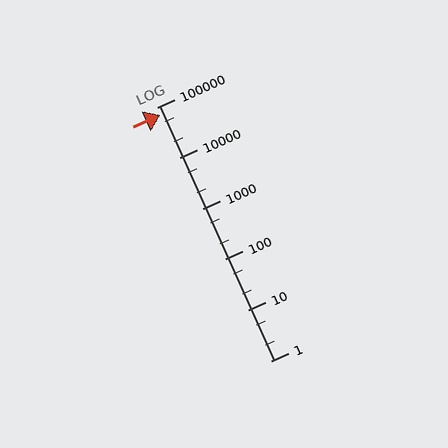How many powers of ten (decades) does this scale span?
The scale spans 5 decades, from 1 to 100000.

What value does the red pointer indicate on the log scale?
The pointer indicates approximately 70000.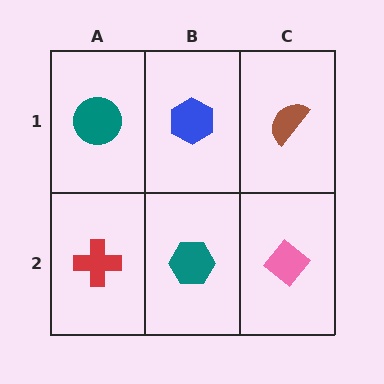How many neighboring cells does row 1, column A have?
2.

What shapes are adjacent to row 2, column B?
A blue hexagon (row 1, column B), a red cross (row 2, column A), a pink diamond (row 2, column C).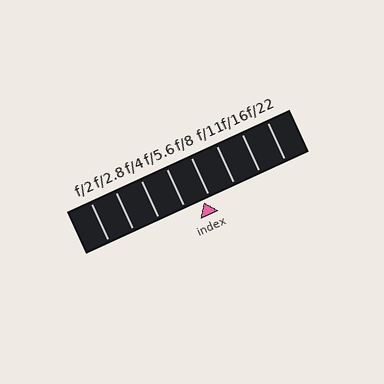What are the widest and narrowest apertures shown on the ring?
The widest aperture shown is f/2 and the narrowest is f/22.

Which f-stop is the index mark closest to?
The index mark is closest to f/8.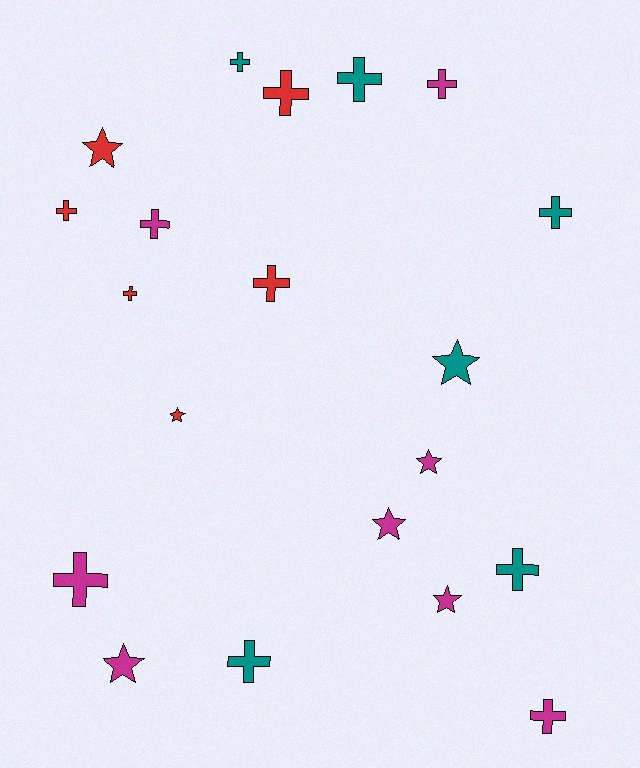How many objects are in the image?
There are 20 objects.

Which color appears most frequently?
Magenta, with 8 objects.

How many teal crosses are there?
There are 5 teal crosses.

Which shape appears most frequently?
Cross, with 13 objects.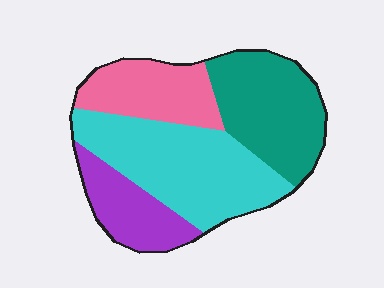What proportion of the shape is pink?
Pink covers around 20% of the shape.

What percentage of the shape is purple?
Purple takes up less than a sixth of the shape.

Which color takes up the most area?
Cyan, at roughly 35%.